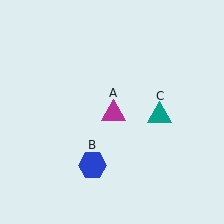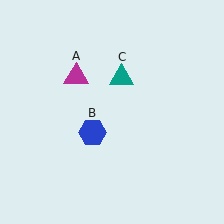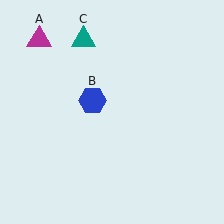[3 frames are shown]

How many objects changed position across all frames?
3 objects changed position: magenta triangle (object A), blue hexagon (object B), teal triangle (object C).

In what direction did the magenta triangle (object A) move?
The magenta triangle (object A) moved up and to the left.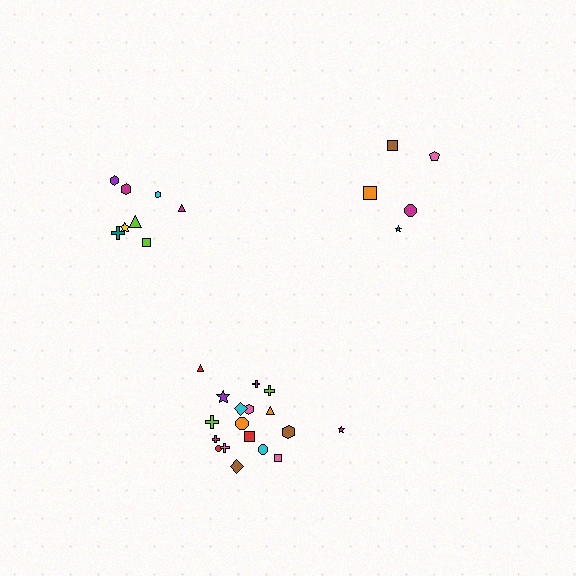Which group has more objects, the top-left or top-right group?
The top-left group.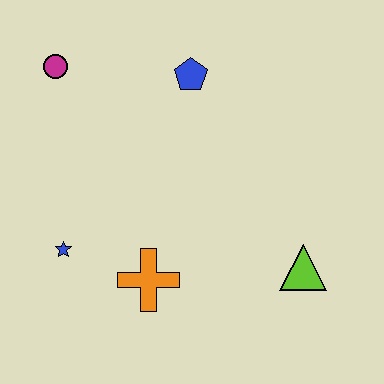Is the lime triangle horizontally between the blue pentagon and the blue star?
No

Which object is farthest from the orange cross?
The magenta circle is farthest from the orange cross.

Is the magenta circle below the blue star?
No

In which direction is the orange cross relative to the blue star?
The orange cross is to the right of the blue star.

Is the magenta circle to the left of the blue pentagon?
Yes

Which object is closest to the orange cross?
The blue star is closest to the orange cross.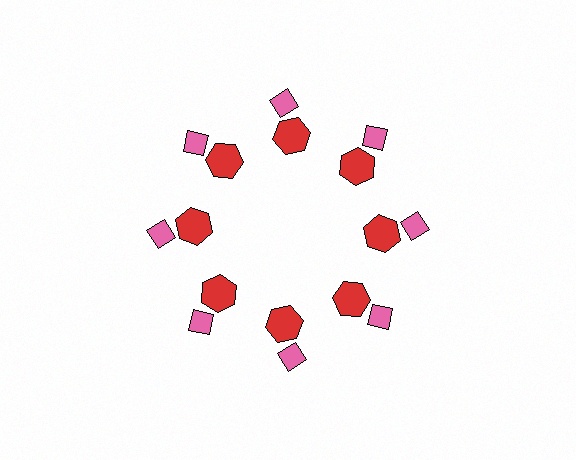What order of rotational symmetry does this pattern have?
This pattern has 8-fold rotational symmetry.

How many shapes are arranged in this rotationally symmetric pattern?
There are 16 shapes, arranged in 8 groups of 2.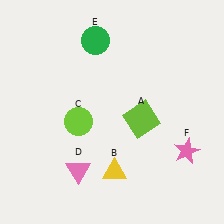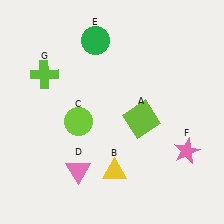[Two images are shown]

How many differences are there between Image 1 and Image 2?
There is 1 difference between the two images.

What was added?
A lime cross (G) was added in Image 2.